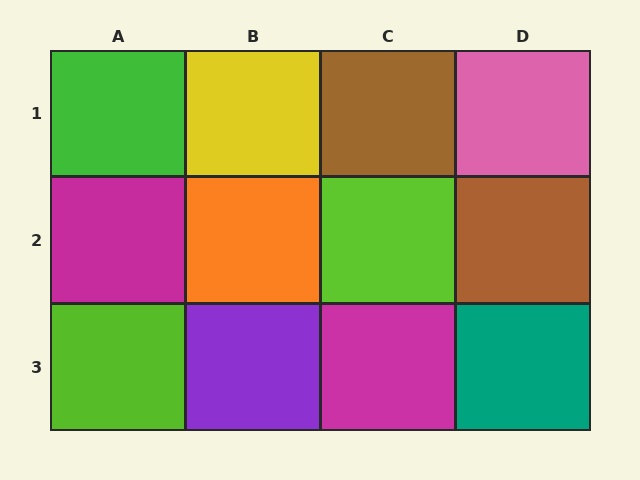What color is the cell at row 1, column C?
Brown.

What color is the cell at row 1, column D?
Pink.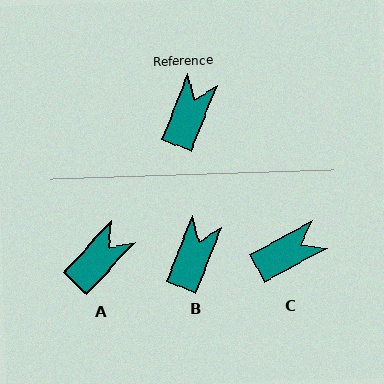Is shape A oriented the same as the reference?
No, it is off by about 21 degrees.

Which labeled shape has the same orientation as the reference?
B.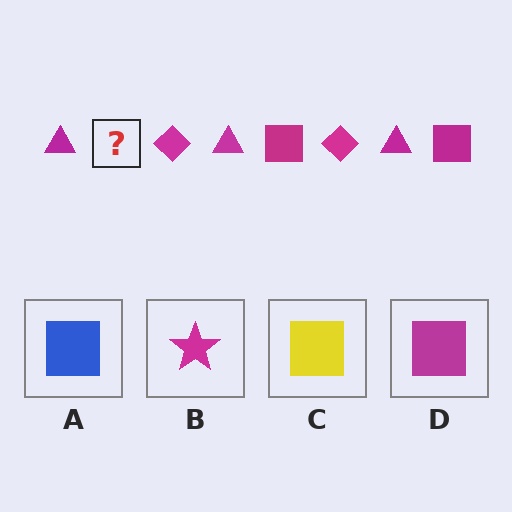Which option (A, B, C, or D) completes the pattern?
D.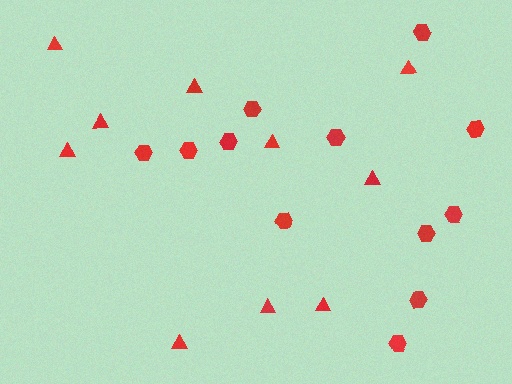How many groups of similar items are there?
There are 2 groups: one group of triangles (10) and one group of hexagons (12).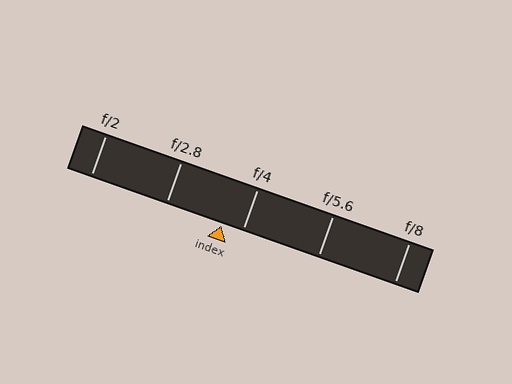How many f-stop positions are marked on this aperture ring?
There are 5 f-stop positions marked.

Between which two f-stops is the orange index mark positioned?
The index mark is between f/2.8 and f/4.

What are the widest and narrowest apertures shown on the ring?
The widest aperture shown is f/2 and the narrowest is f/8.